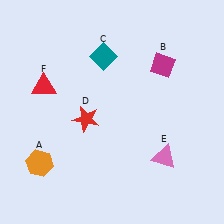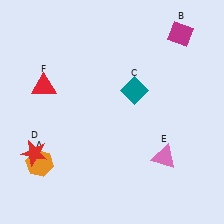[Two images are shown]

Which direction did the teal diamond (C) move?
The teal diamond (C) moved down.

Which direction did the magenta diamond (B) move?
The magenta diamond (B) moved up.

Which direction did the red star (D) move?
The red star (D) moved left.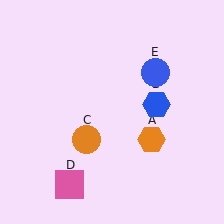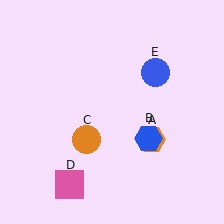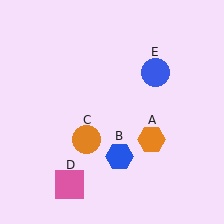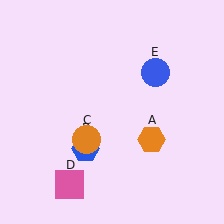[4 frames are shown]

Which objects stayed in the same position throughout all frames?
Orange hexagon (object A) and orange circle (object C) and pink square (object D) and blue circle (object E) remained stationary.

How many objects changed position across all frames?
1 object changed position: blue hexagon (object B).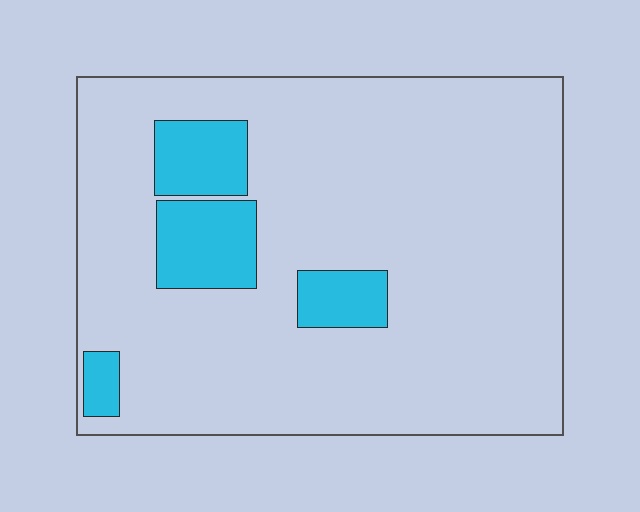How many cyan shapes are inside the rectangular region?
4.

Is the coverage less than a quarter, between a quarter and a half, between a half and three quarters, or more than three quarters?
Less than a quarter.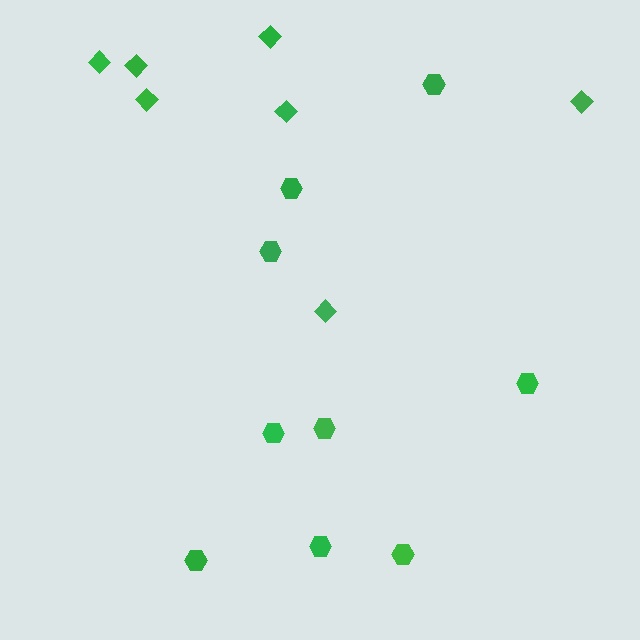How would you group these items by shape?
There are 2 groups: one group of hexagons (9) and one group of diamonds (7).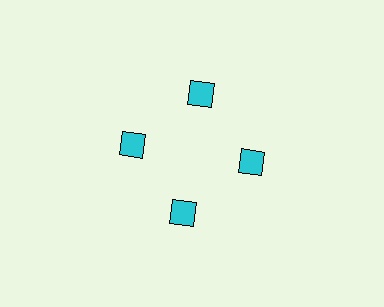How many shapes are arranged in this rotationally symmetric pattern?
There are 4 shapes, arranged in 4 groups of 1.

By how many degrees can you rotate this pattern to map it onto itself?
The pattern maps onto itself every 90 degrees of rotation.